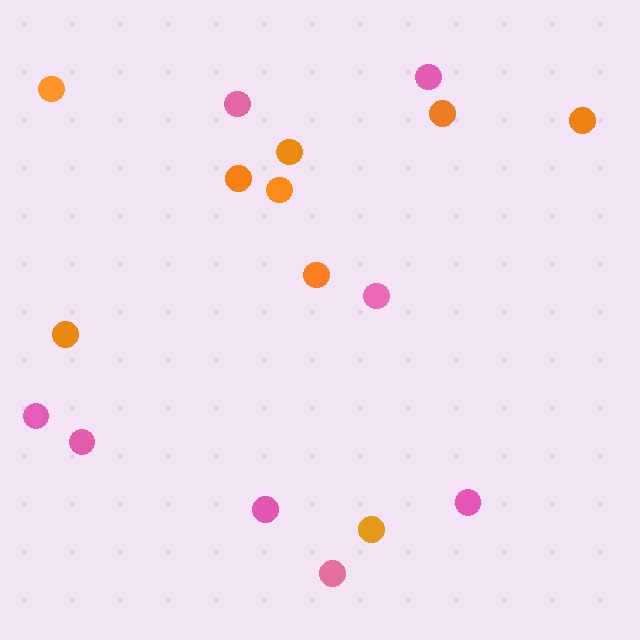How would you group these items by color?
There are 2 groups: one group of pink circles (8) and one group of orange circles (9).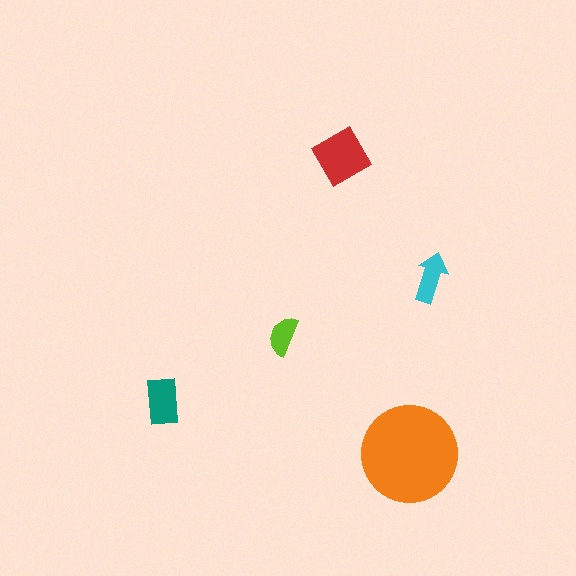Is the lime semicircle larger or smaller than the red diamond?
Smaller.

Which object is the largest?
The orange circle.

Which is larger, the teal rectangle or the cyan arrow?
The teal rectangle.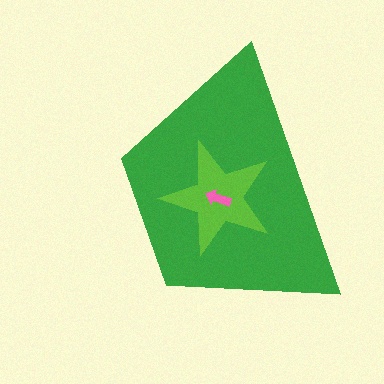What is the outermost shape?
The green trapezoid.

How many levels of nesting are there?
3.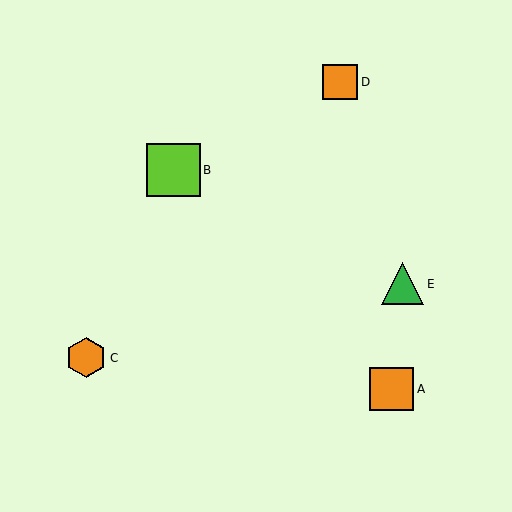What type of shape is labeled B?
Shape B is a lime square.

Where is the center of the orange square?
The center of the orange square is at (340, 82).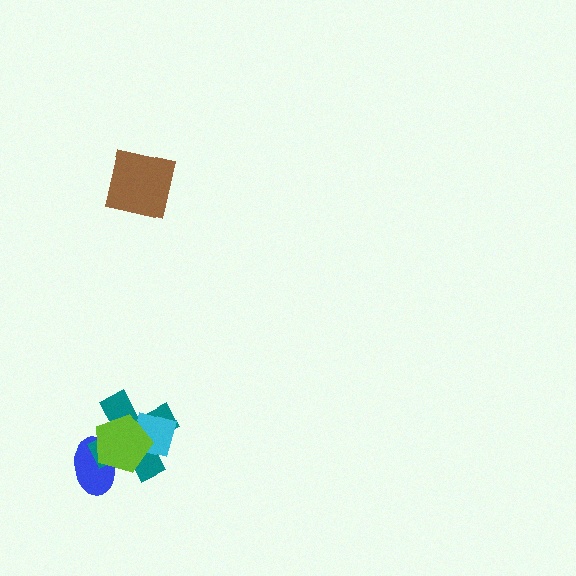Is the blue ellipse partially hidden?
Yes, it is partially covered by another shape.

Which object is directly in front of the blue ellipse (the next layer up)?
The teal cross is directly in front of the blue ellipse.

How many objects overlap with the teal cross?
3 objects overlap with the teal cross.